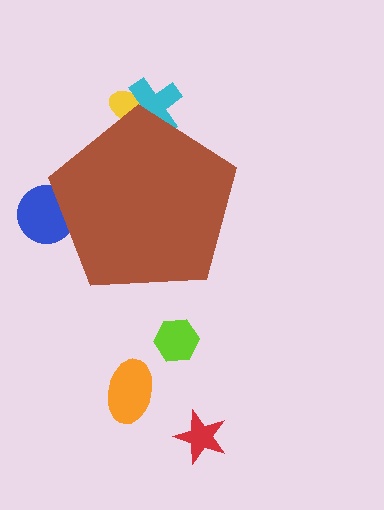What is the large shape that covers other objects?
A brown pentagon.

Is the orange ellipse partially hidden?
No, the orange ellipse is fully visible.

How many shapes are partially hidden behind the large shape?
3 shapes are partially hidden.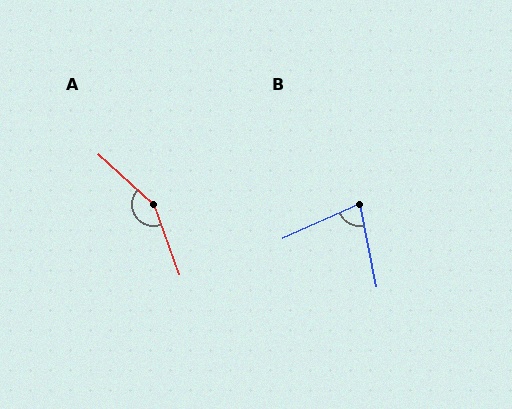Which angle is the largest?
A, at approximately 152 degrees.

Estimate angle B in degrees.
Approximately 77 degrees.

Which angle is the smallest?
B, at approximately 77 degrees.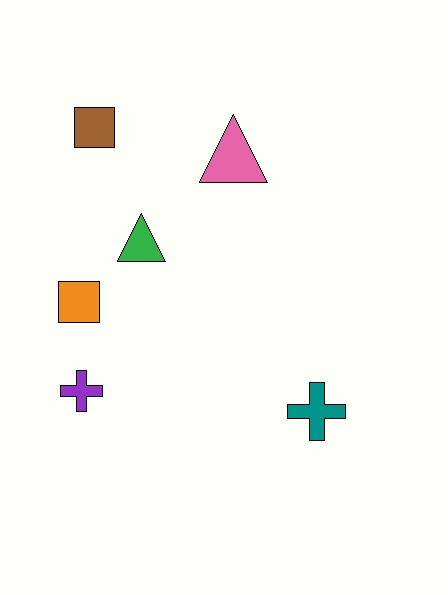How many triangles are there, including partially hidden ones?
There are 2 triangles.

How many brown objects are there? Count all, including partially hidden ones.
There is 1 brown object.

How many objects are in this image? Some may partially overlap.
There are 6 objects.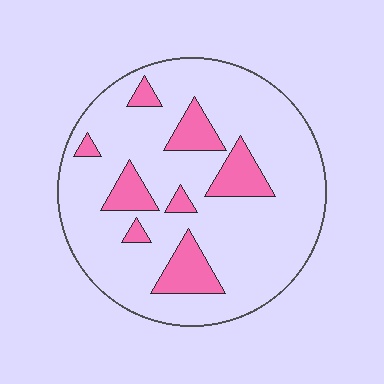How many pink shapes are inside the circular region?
8.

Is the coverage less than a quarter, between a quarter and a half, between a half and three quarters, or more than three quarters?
Less than a quarter.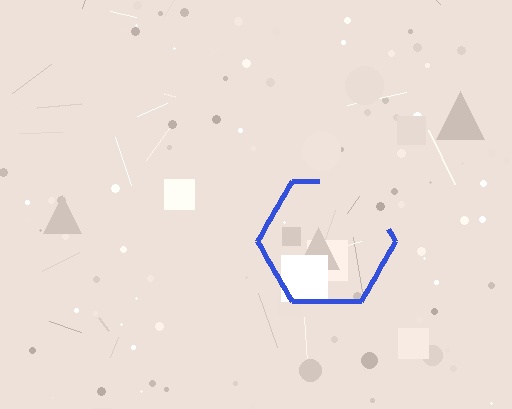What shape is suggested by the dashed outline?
The dashed outline suggests a hexagon.